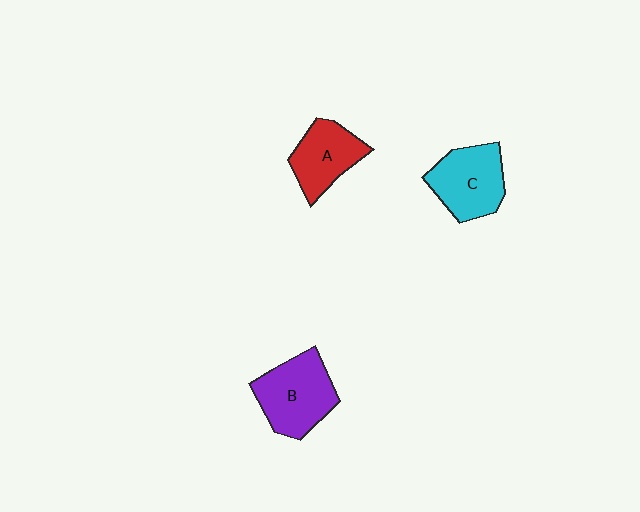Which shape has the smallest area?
Shape A (red).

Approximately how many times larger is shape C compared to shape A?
Approximately 1.2 times.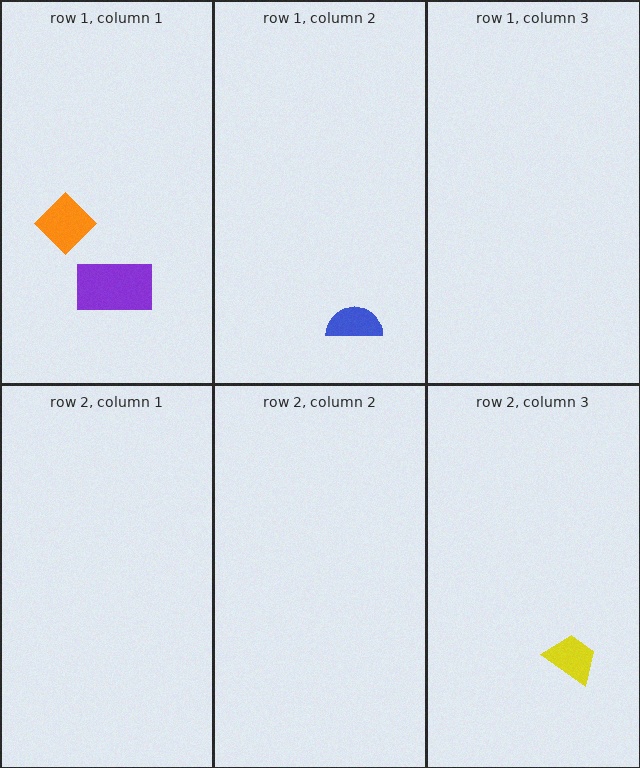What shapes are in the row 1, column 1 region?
The purple rectangle, the orange diamond.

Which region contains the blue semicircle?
The row 1, column 2 region.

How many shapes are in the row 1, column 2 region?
1.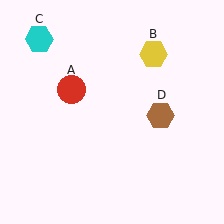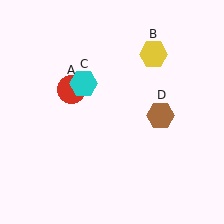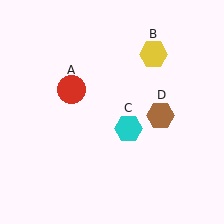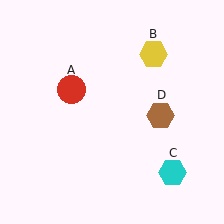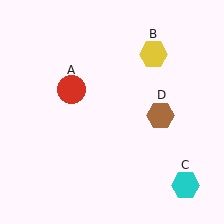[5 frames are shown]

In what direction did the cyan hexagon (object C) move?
The cyan hexagon (object C) moved down and to the right.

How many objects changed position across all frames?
1 object changed position: cyan hexagon (object C).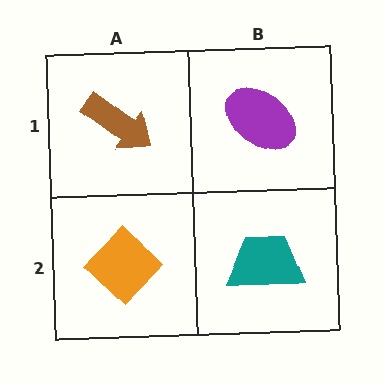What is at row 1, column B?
A purple ellipse.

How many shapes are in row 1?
2 shapes.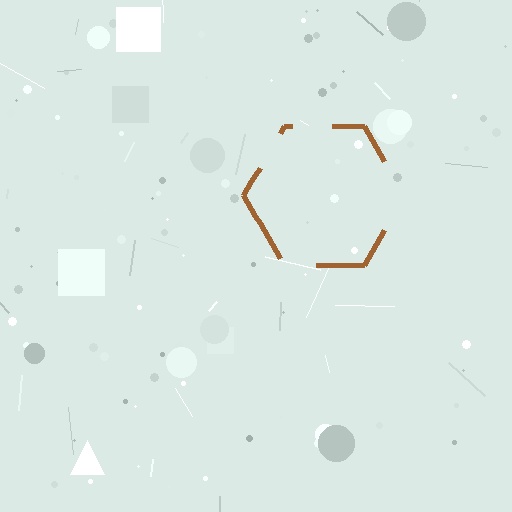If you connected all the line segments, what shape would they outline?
They would outline a hexagon.